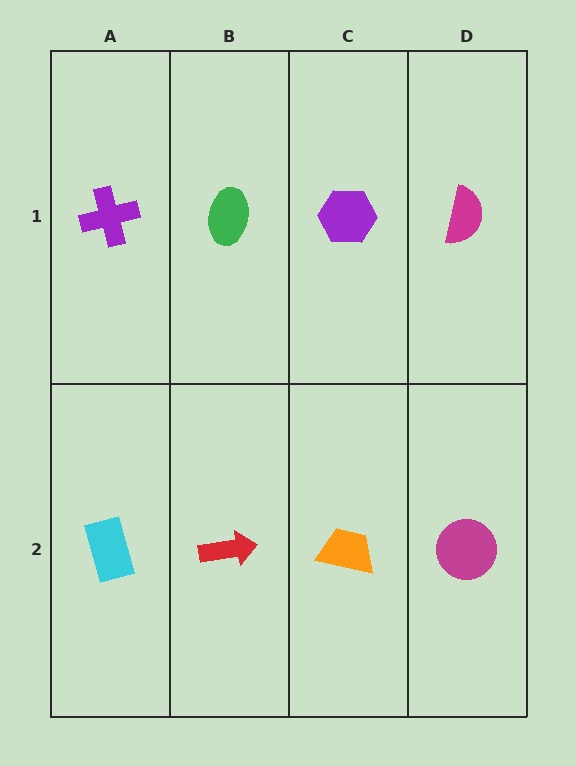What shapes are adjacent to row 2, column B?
A green ellipse (row 1, column B), a cyan rectangle (row 2, column A), an orange trapezoid (row 2, column C).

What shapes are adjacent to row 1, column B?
A red arrow (row 2, column B), a purple cross (row 1, column A), a purple hexagon (row 1, column C).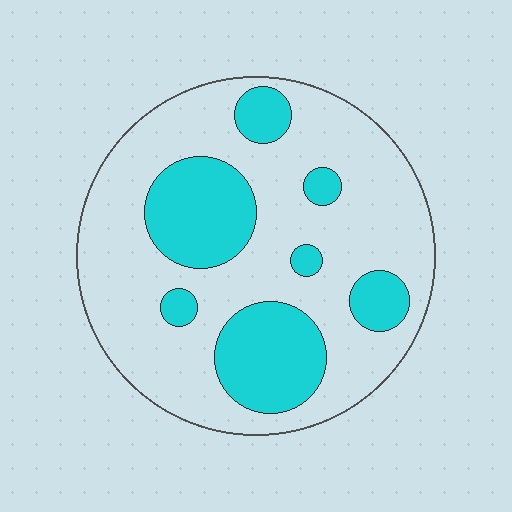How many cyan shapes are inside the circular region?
7.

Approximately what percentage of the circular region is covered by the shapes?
Approximately 30%.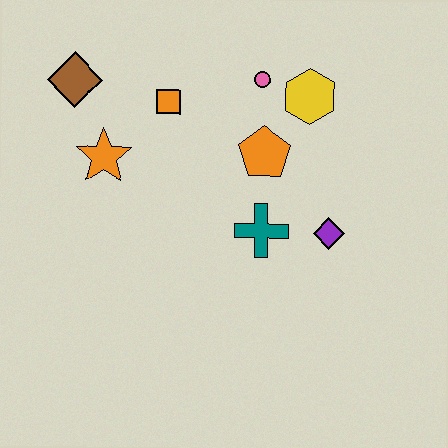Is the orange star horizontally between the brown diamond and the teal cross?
Yes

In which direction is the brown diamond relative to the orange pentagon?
The brown diamond is to the left of the orange pentagon.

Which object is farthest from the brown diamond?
The purple diamond is farthest from the brown diamond.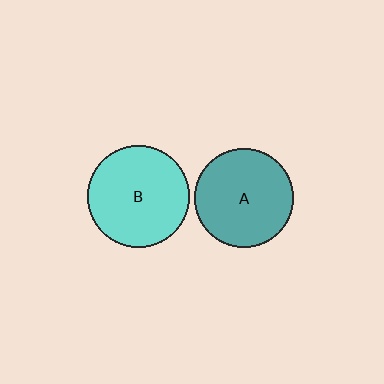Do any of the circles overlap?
No, none of the circles overlap.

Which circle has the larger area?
Circle B (cyan).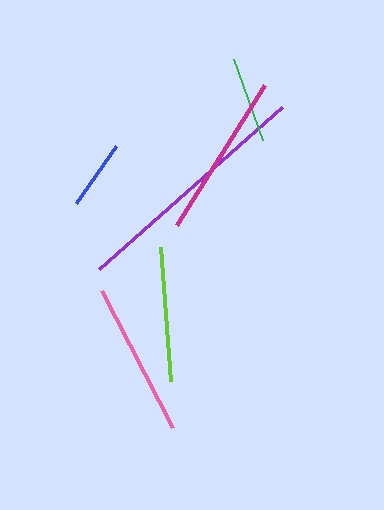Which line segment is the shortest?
The blue line is the shortest at approximately 69 pixels.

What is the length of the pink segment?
The pink segment is approximately 154 pixels long.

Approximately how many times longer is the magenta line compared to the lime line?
The magenta line is approximately 1.2 times the length of the lime line.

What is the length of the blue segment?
The blue segment is approximately 69 pixels long.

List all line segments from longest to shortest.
From longest to shortest: purple, magenta, pink, lime, green, blue.